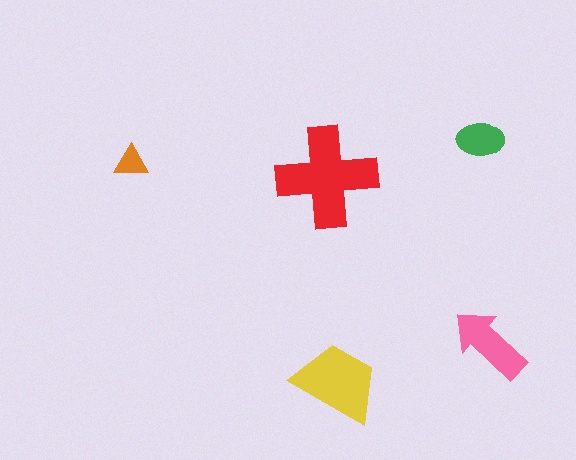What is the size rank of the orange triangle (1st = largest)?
5th.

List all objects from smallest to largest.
The orange triangle, the green ellipse, the pink arrow, the yellow trapezoid, the red cross.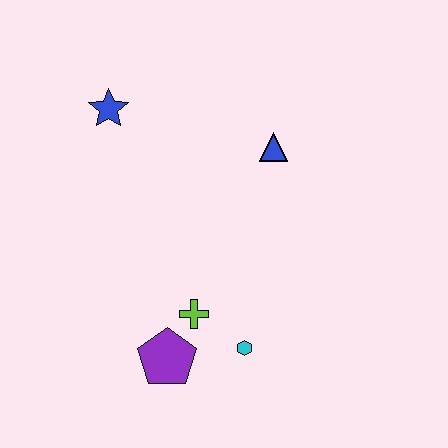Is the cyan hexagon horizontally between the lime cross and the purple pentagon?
No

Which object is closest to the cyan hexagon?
The lime cross is closest to the cyan hexagon.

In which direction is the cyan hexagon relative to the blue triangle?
The cyan hexagon is below the blue triangle.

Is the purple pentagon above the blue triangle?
No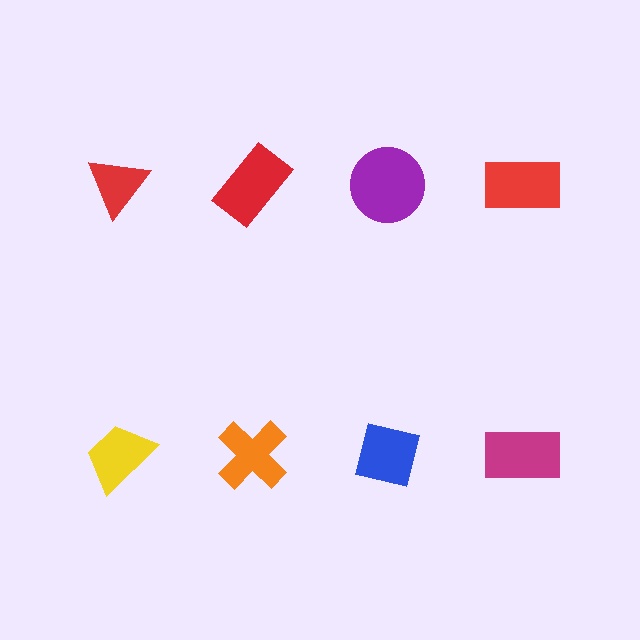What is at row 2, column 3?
A blue square.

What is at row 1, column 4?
A red rectangle.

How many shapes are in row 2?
4 shapes.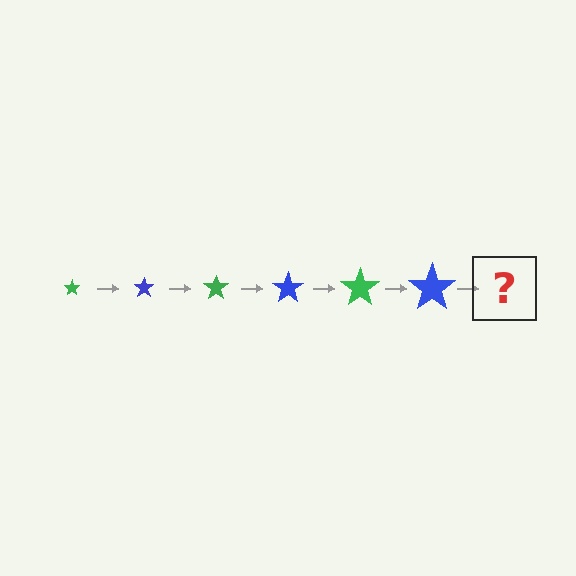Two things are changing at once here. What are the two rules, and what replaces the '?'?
The two rules are that the star grows larger each step and the color cycles through green and blue. The '?' should be a green star, larger than the previous one.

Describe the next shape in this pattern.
It should be a green star, larger than the previous one.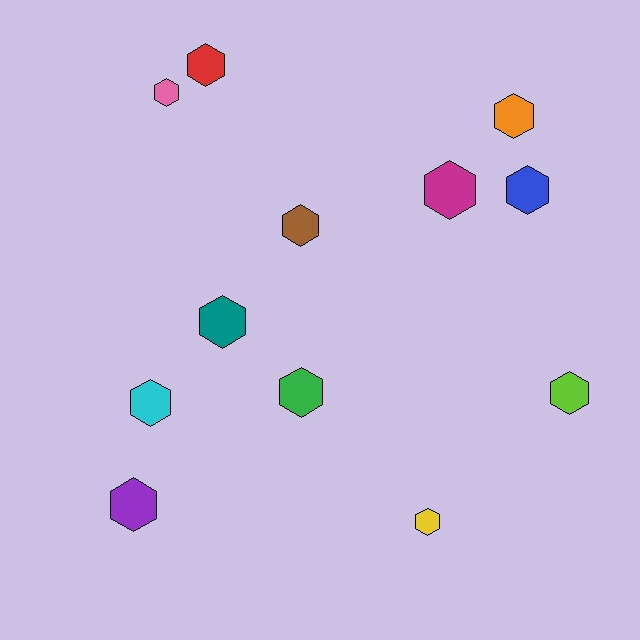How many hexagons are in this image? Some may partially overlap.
There are 12 hexagons.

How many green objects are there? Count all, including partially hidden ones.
There is 1 green object.